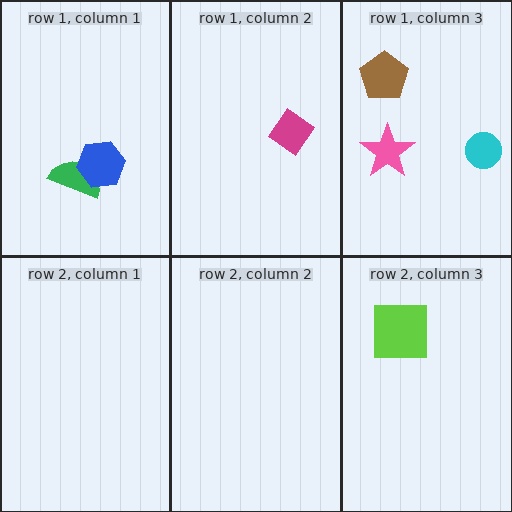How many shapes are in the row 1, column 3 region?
3.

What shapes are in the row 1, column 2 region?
The magenta diamond.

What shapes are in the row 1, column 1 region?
The green semicircle, the blue hexagon.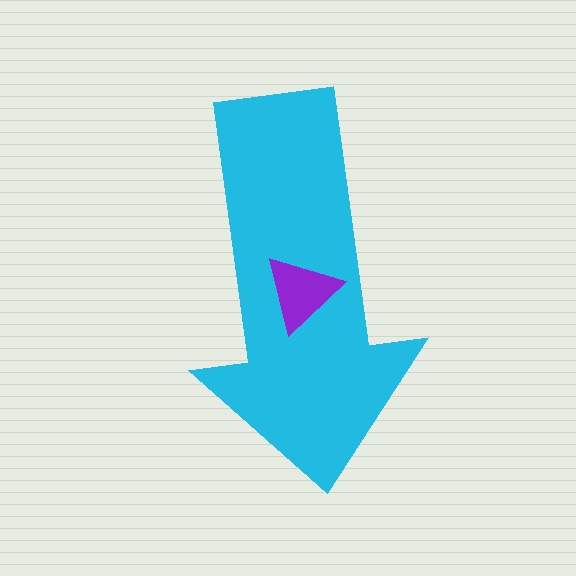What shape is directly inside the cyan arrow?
The purple triangle.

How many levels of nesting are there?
2.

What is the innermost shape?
The purple triangle.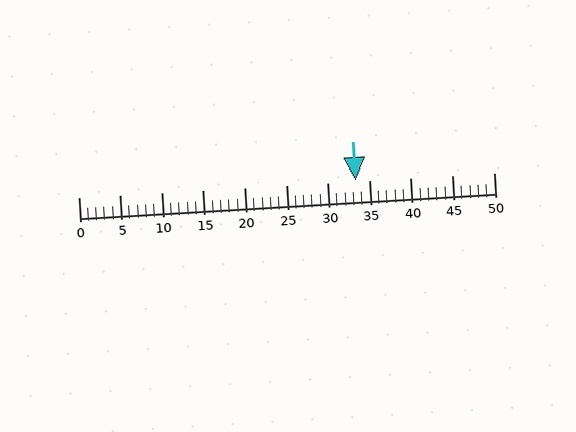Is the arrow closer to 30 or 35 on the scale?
The arrow is closer to 35.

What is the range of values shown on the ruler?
The ruler shows values from 0 to 50.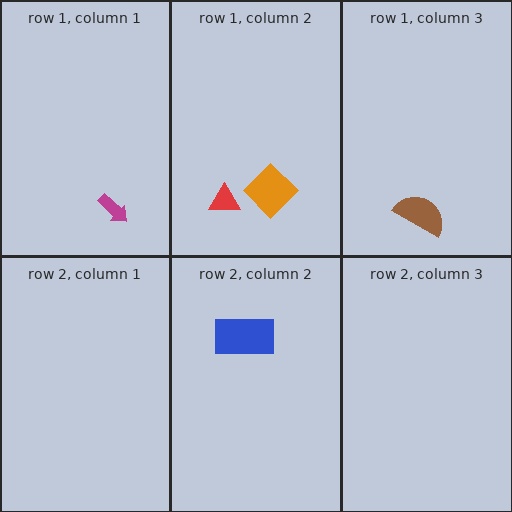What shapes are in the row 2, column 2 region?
The blue rectangle.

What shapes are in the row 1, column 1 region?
The magenta arrow.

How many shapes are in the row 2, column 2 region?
1.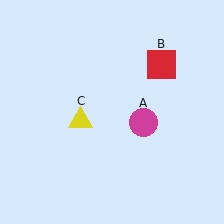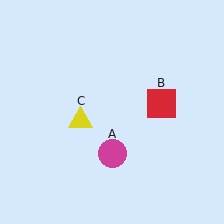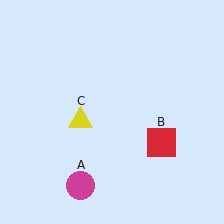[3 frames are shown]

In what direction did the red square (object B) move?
The red square (object B) moved down.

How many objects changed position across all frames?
2 objects changed position: magenta circle (object A), red square (object B).